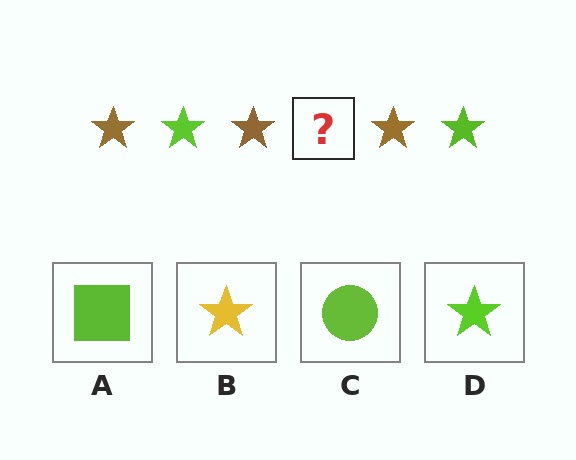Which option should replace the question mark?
Option D.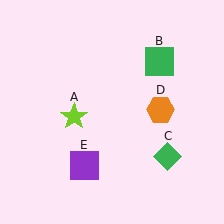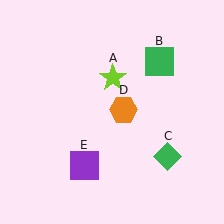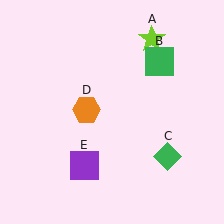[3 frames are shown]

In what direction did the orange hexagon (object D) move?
The orange hexagon (object D) moved left.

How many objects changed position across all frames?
2 objects changed position: lime star (object A), orange hexagon (object D).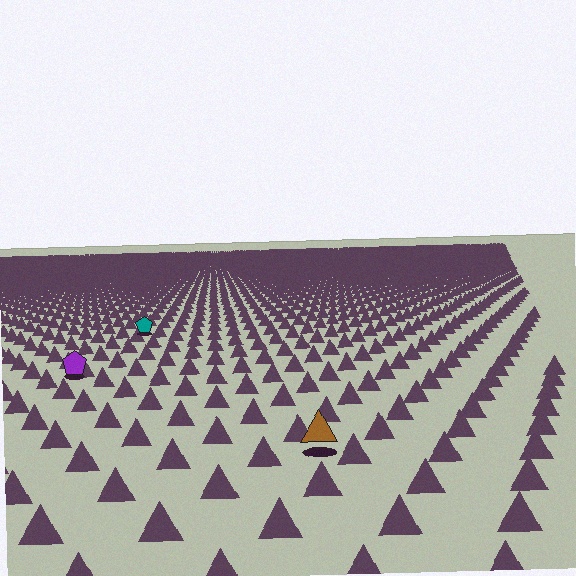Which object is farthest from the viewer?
The teal pentagon is farthest from the viewer. It appears smaller and the ground texture around it is denser.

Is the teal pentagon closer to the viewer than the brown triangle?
No. The brown triangle is closer — you can tell from the texture gradient: the ground texture is coarser near it.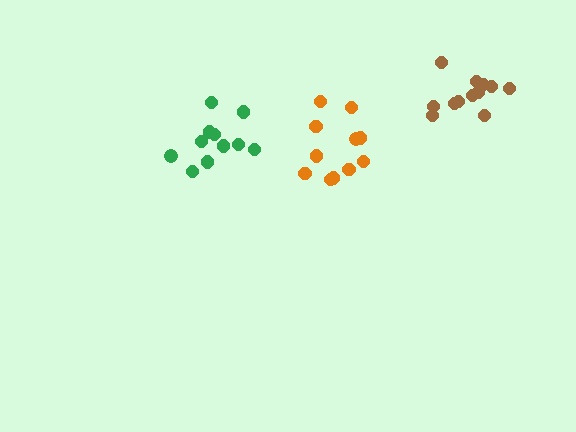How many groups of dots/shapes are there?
There are 3 groups.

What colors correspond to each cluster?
The clusters are colored: green, orange, brown.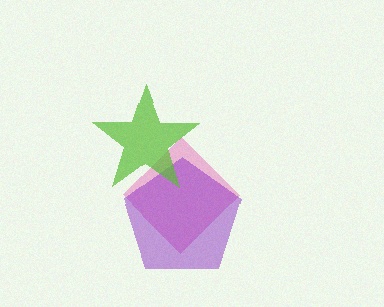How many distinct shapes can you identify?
There are 3 distinct shapes: a pink diamond, a purple pentagon, a lime star.